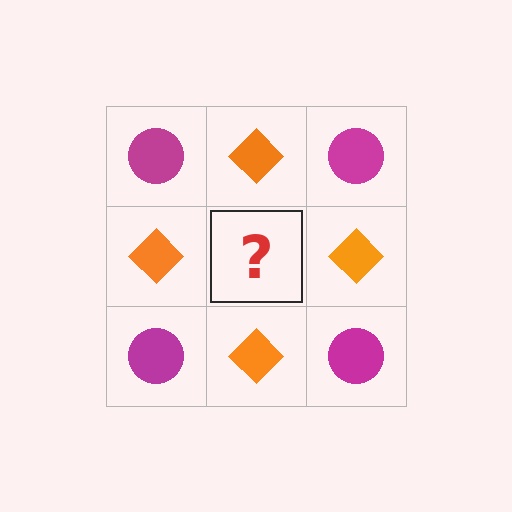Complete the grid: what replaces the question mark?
The question mark should be replaced with a magenta circle.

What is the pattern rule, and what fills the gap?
The rule is that it alternates magenta circle and orange diamond in a checkerboard pattern. The gap should be filled with a magenta circle.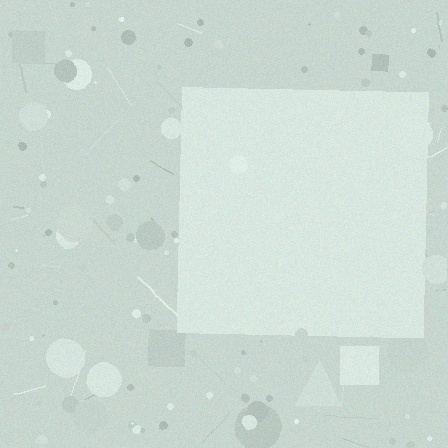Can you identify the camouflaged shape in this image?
The camouflaged shape is a square.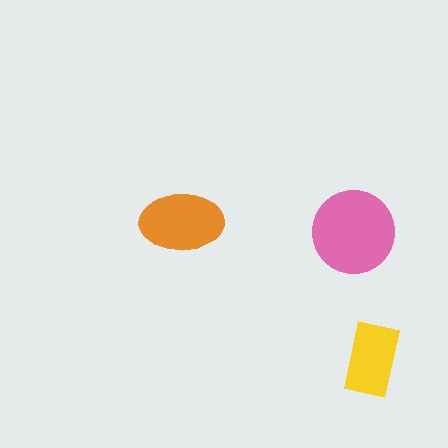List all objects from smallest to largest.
The yellow rectangle, the orange ellipse, the pink circle.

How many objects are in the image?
There are 3 objects in the image.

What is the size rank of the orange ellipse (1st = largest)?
2nd.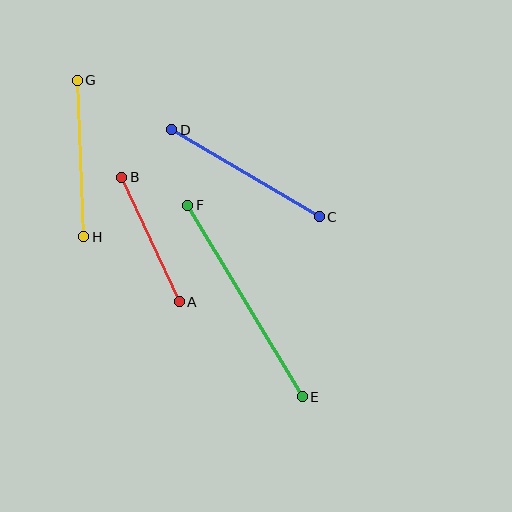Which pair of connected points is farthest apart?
Points E and F are farthest apart.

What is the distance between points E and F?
The distance is approximately 223 pixels.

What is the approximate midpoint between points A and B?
The midpoint is at approximately (150, 239) pixels.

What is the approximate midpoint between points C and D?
The midpoint is at approximately (246, 173) pixels.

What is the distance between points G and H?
The distance is approximately 157 pixels.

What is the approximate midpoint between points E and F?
The midpoint is at approximately (245, 301) pixels.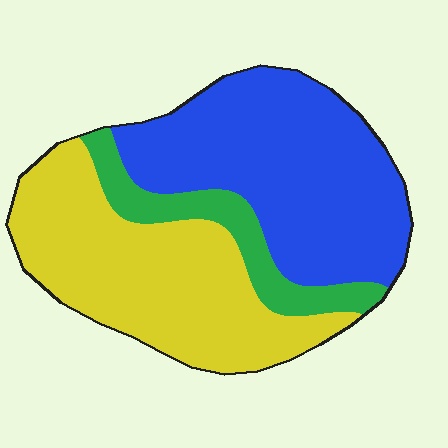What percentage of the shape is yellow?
Yellow covers roughly 40% of the shape.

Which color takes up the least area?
Green, at roughly 15%.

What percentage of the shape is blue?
Blue covers about 45% of the shape.